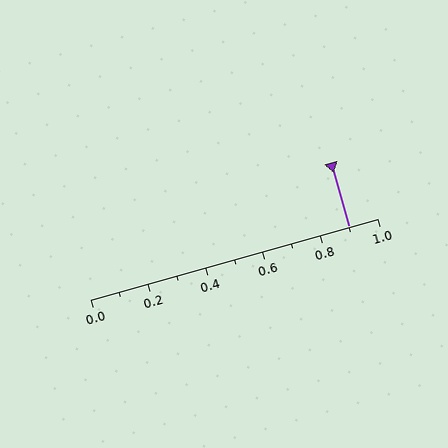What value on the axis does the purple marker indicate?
The marker indicates approximately 0.9.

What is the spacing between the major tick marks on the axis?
The major ticks are spaced 0.2 apart.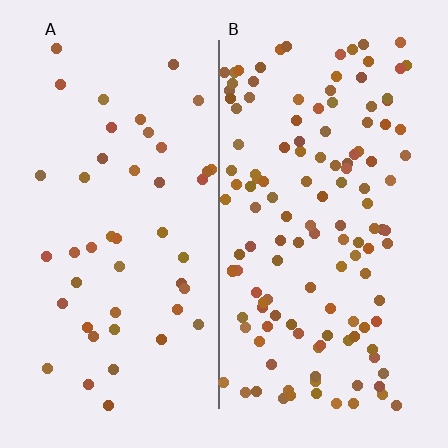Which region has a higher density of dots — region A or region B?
B (the right).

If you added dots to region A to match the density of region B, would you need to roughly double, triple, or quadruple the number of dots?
Approximately triple.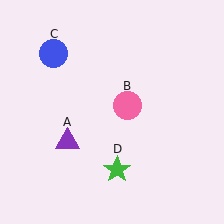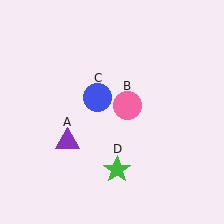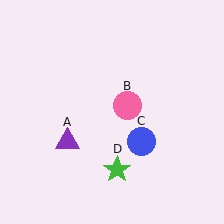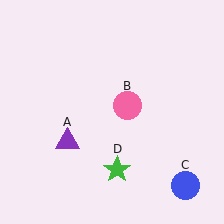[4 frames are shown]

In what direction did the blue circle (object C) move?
The blue circle (object C) moved down and to the right.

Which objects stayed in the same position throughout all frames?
Purple triangle (object A) and pink circle (object B) and green star (object D) remained stationary.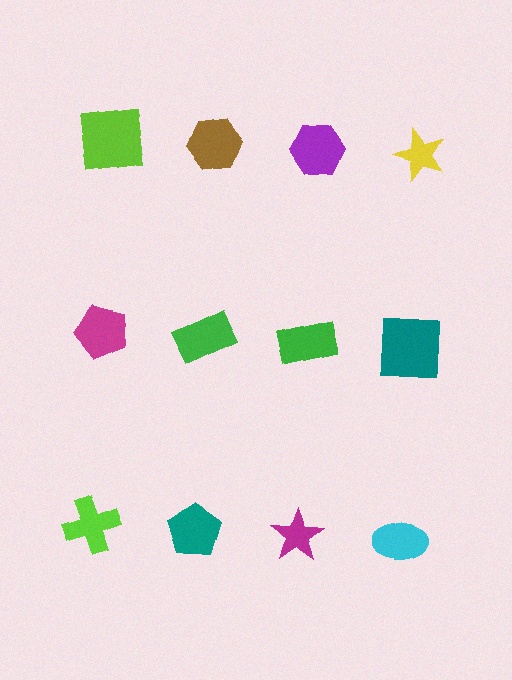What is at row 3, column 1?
A lime cross.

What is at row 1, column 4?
A yellow star.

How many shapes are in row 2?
4 shapes.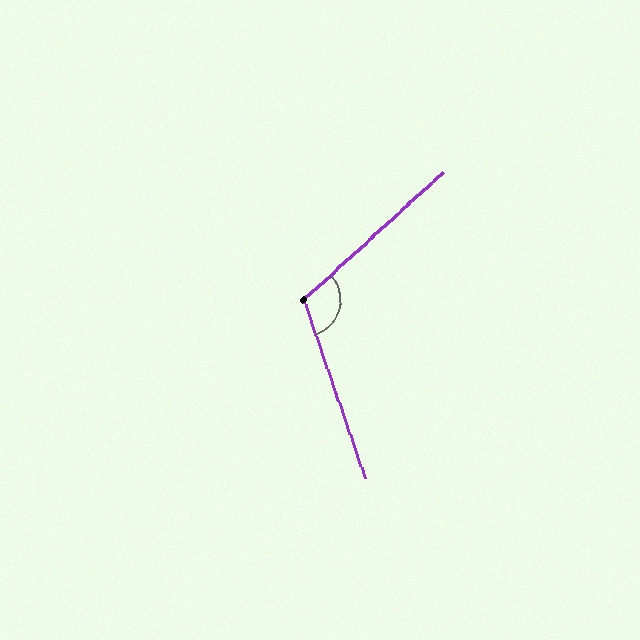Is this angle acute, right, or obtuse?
It is obtuse.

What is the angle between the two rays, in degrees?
Approximately 114 degrees.